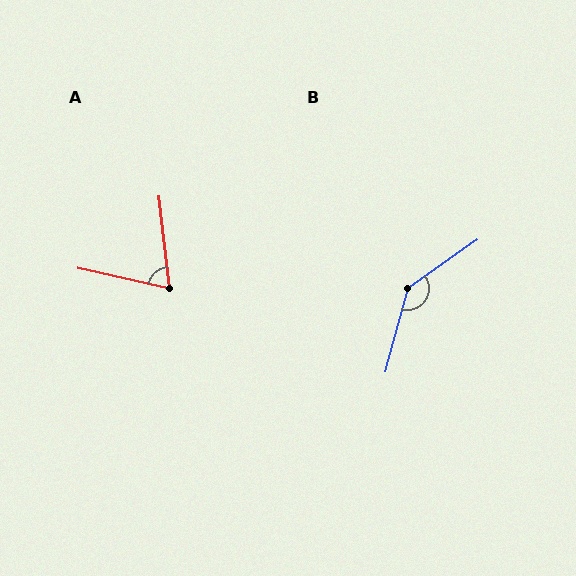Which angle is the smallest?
A, at approximately 71 degrees.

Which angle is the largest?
B, at approximately 140 degrees.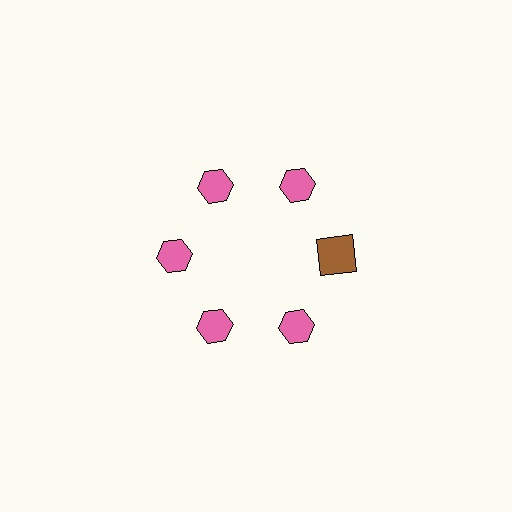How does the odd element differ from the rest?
It differs in both color (brown instead of pink) and shape (square instead of hexagon).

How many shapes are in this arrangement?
There are 6 shapes arranged in a ring pattern.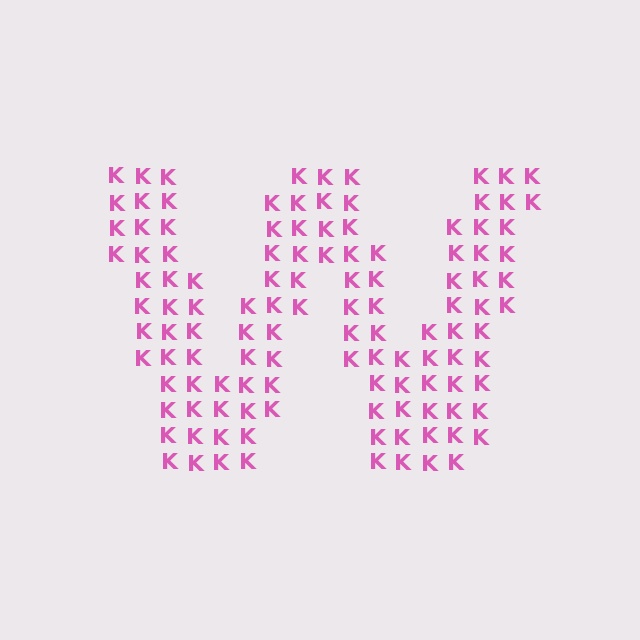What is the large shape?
The large shape is the letter W.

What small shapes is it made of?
It is made of small letter K's.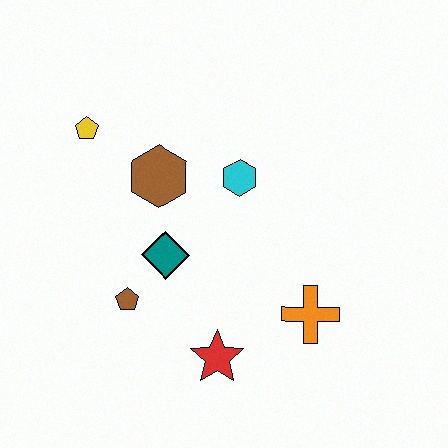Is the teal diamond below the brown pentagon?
No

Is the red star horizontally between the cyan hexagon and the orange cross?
No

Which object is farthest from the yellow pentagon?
The orange cross is farthest from the yellow pentagon.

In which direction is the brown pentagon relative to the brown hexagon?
The brown pentagon is below the brown hexagon.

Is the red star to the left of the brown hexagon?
No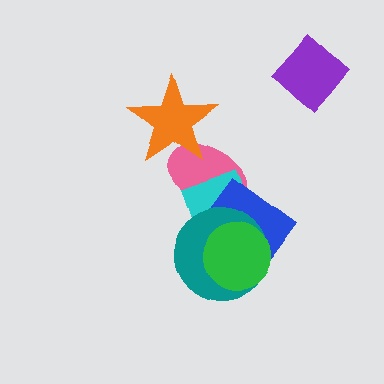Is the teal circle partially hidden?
Yes, it is partially covered by another shape.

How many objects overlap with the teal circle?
4 objects overlap with the teal circle.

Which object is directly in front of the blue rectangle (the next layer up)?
The teal circle is directly in front of the blue rectangle.